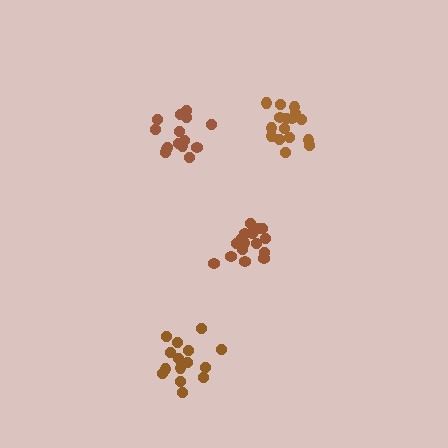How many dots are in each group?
Group 1: 16 dots, Group 2: 16 dots, Group 3: 15 dots, Group 4: 15 dots (62 total).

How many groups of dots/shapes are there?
There are 4 groups.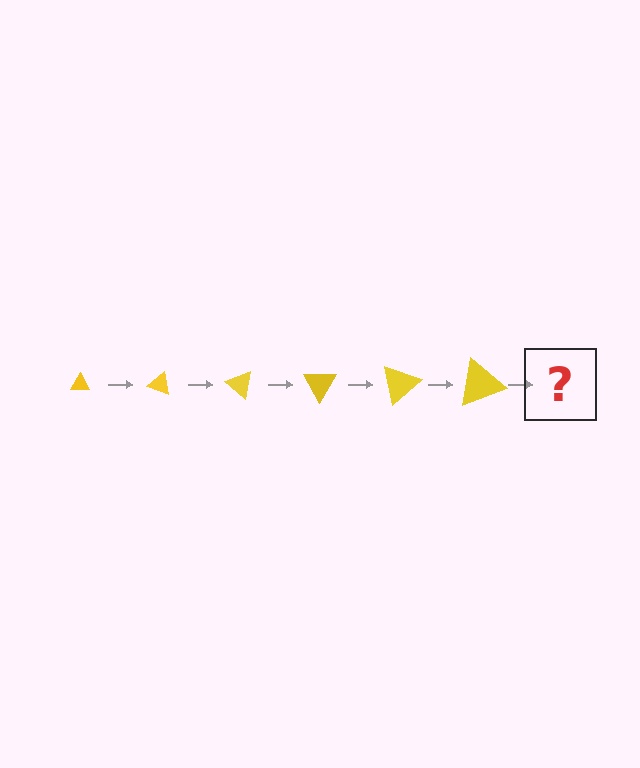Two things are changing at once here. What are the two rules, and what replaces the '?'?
The two rules are that the triangle grows larger each step and it rotates 20 degrees each step. The '?' should be a triangle, larger than the previous one and rotated 120 degrees from the start.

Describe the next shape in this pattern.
It should be a triangle, larger than the previous one and rotated 120 degrees from the start.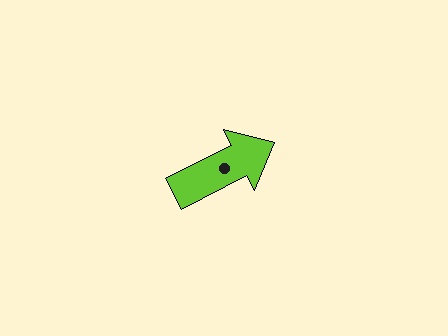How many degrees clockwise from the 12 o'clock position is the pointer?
Approximately 63 degrees.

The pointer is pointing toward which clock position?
Roughly 2 o'clock.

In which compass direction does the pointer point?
Northeast.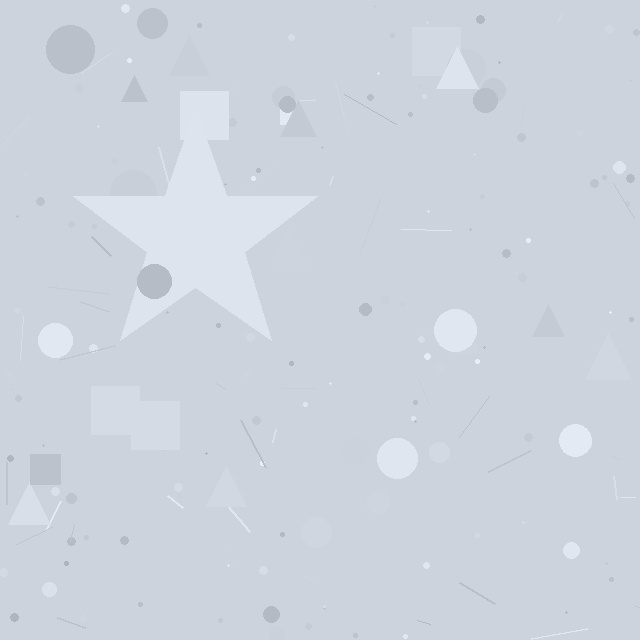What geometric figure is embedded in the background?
A star is embedded in the background.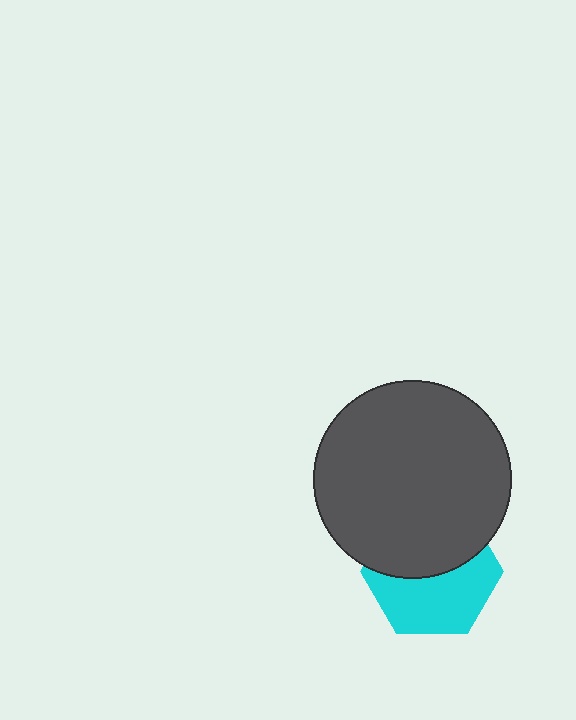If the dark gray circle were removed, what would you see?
You would see the complete cyan hexagon.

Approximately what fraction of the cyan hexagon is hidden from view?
Roughly 48% of the cyan hexagon is hidden behind the dark gray circle.